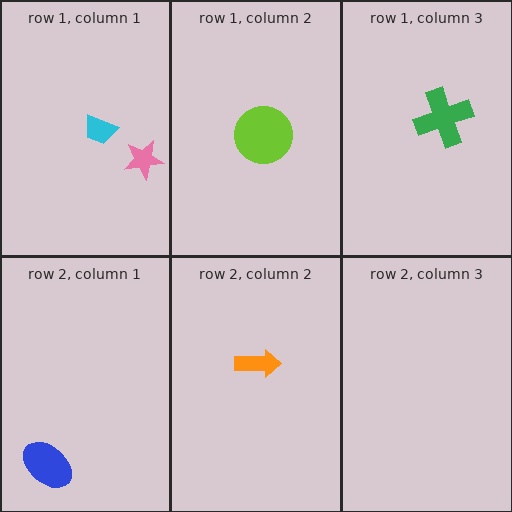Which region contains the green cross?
The row 1, column 3 region.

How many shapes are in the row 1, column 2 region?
1.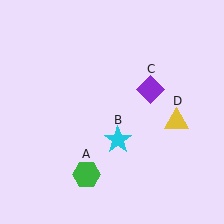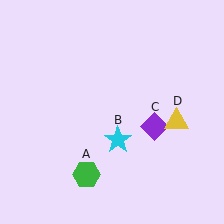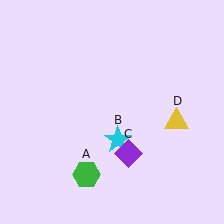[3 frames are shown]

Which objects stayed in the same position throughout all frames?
Green hexagon (object A) and cyan star (object B) and yellow triangle (object D) remained stationary.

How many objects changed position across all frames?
1 object changed position: purple diamond (object C).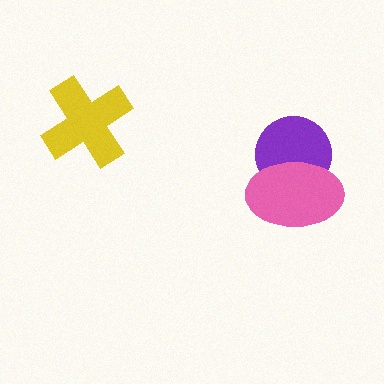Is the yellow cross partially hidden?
No, no other shape covers it.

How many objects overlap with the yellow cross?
0 objects overlap with the yellow cross.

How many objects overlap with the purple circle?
1 object overlaps with the purple circle.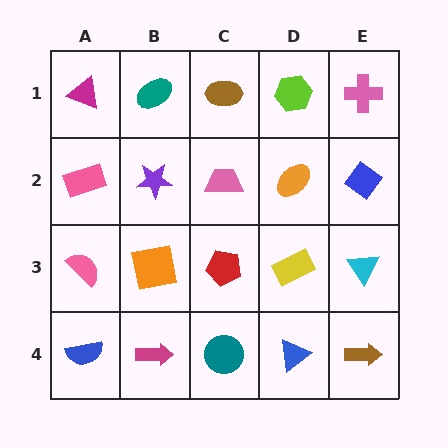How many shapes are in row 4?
5 shapes.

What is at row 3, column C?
A red pentagon.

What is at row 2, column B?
A purple star.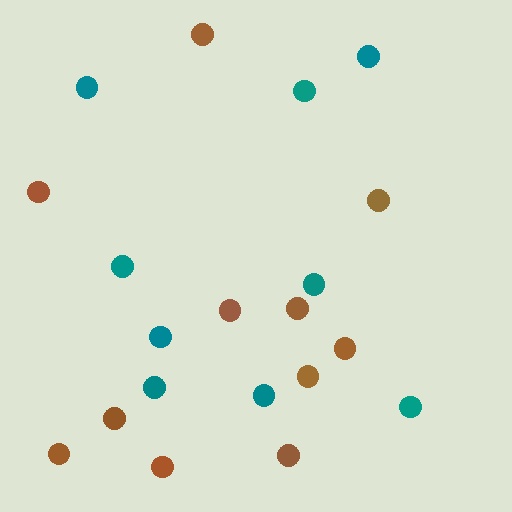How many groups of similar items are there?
There are 2 groups: one group of brown circles (11) and one group of teal circles (9).